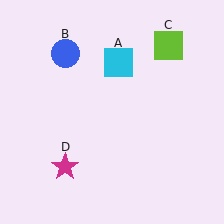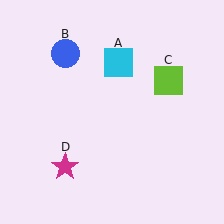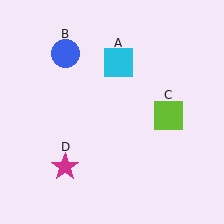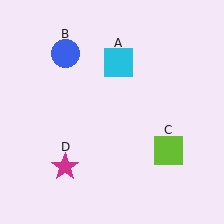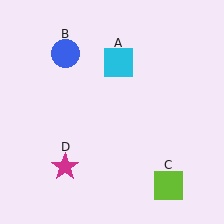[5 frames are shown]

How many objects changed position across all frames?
1 object changed position: lime square (object C).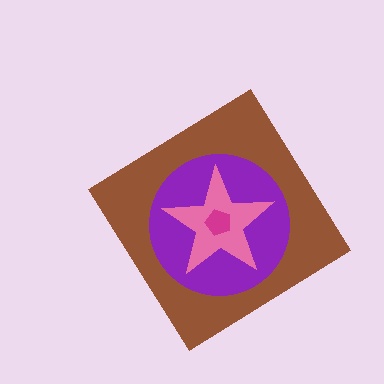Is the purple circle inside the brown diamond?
Yes.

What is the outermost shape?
The brown diamond.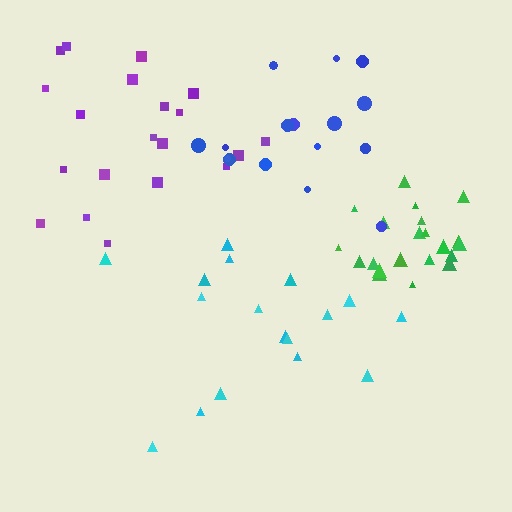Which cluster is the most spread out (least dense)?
Cyan.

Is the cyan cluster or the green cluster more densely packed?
Green.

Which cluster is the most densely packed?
Green.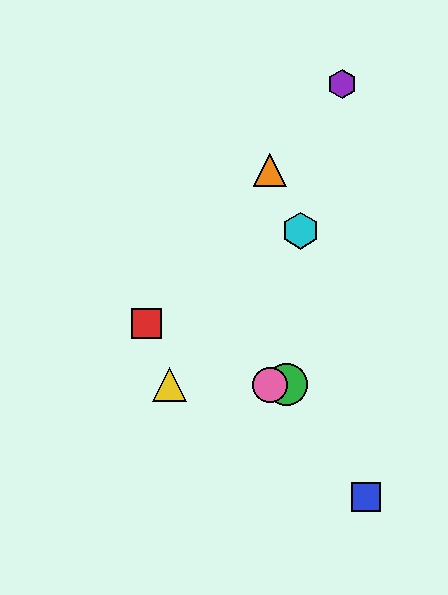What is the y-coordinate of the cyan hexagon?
The cyan hexagon is at y≈231.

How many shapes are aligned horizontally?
3 shapes (the green circle, the yellow triangle, the pink circle) are aligned horizontally.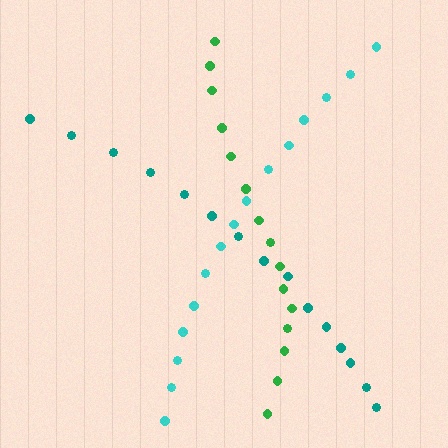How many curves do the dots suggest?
There are 3 distinct paths.